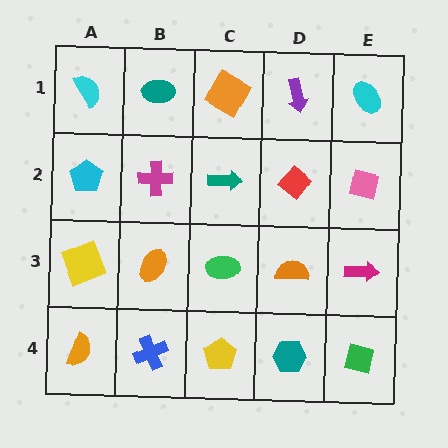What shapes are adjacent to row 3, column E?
A pink square (row 2, column E), a green square (row 4, column E), an orange semicircle (row 3, column D).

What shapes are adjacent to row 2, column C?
An orange square (row 1, column C), a green ellipse (row 3, column C), a magenta cross (row 2, column B), a red diamond (row 2, column D).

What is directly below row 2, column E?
A magenta arrow.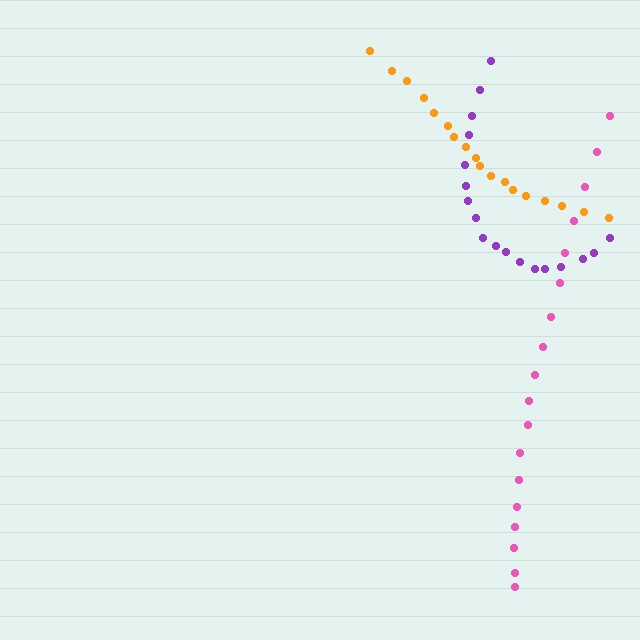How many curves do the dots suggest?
There are 3 distinct paths.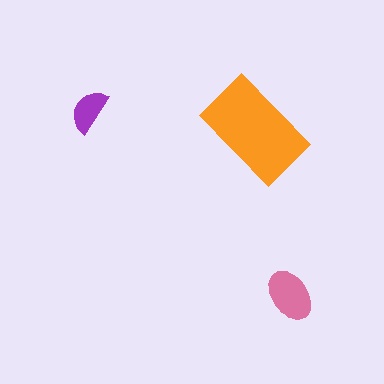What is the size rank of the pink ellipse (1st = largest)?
2nd.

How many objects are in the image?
There are 3 objects in the image.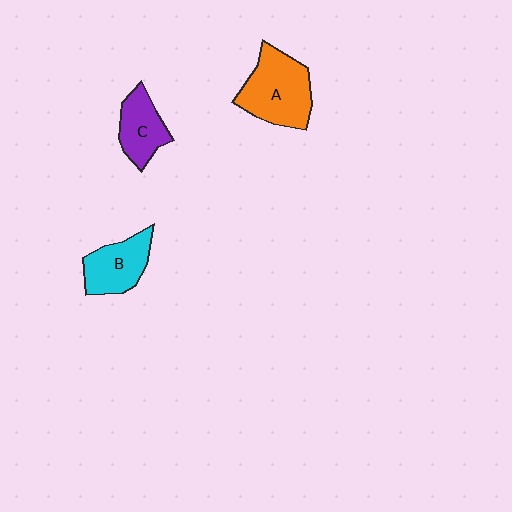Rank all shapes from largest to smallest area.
From largest to smallest: A (orange), B (cyan), C (purple).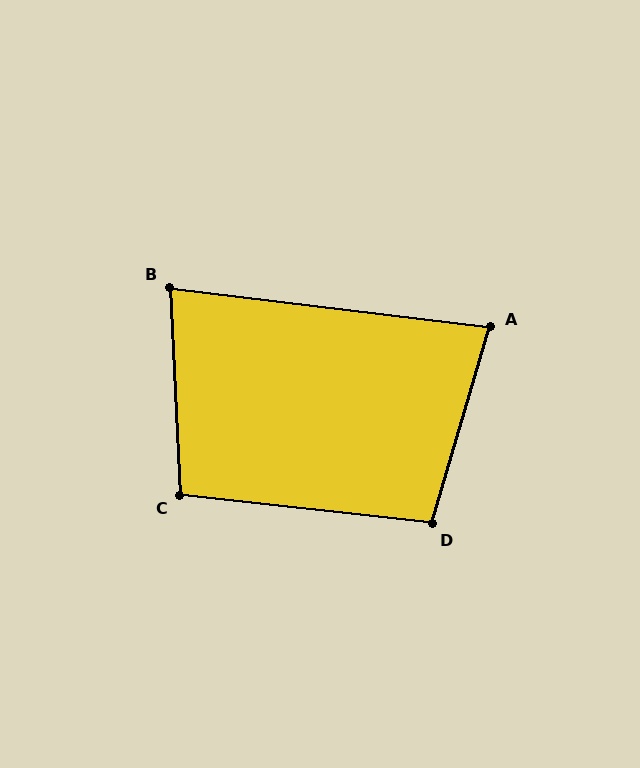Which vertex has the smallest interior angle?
B, at approximately 80 degrees.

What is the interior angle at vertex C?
Approximately 99 degrees (obtuse).